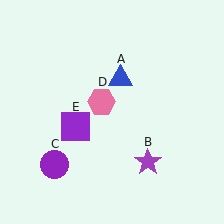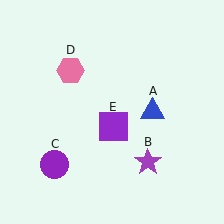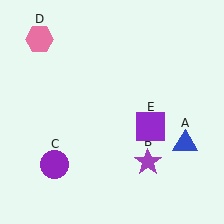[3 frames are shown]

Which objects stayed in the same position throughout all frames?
Purple star (object B) and purple circle (object C) remained stationary.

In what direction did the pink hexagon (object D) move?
The pink hexagon (object D) moved up and to the left.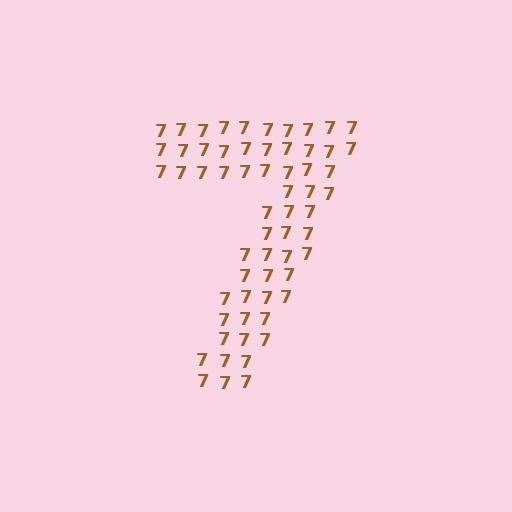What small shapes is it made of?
It is made of small digit 7's.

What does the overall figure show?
The overall figure shows the digit 7.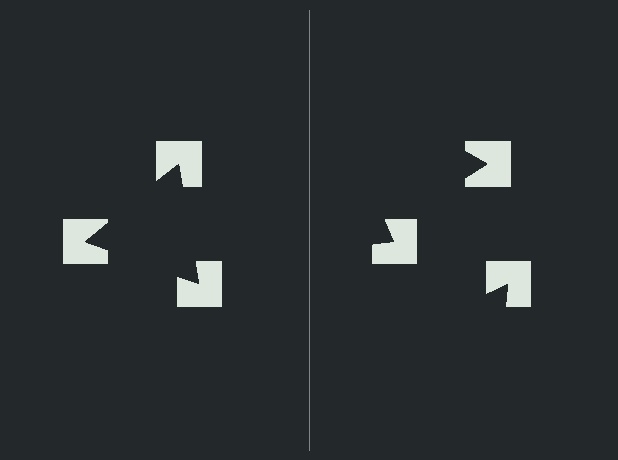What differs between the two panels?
The notched squares are positioned identically on both sides; only the wedge orientations differ. On the left they align to a triangle; on the right they are misaligned.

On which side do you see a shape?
An illusory triangle appears on the left side. On the right side the wedge cuts are rotated, so no coherent shape forms.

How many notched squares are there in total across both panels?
6 — 3 on each side.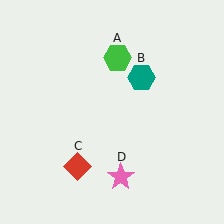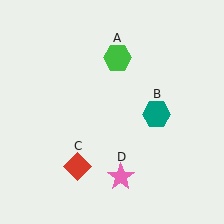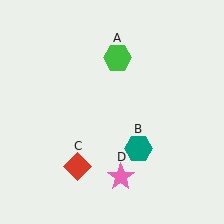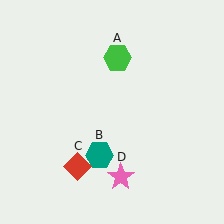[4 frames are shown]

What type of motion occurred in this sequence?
The teal hexagon (object B) rotated clockwise around the center of the scene.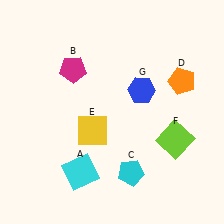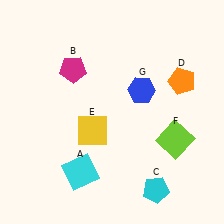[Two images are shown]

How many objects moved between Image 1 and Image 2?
1 object moved between the two images.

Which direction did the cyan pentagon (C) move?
The cyan pentagon (C) moved right.